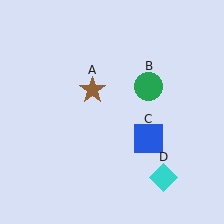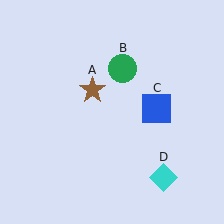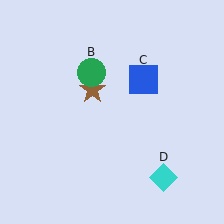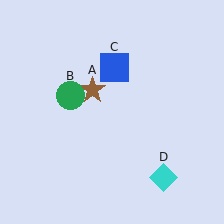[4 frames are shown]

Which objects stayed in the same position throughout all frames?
Brown star (object A) and cyan diamond (object D) remained stationary.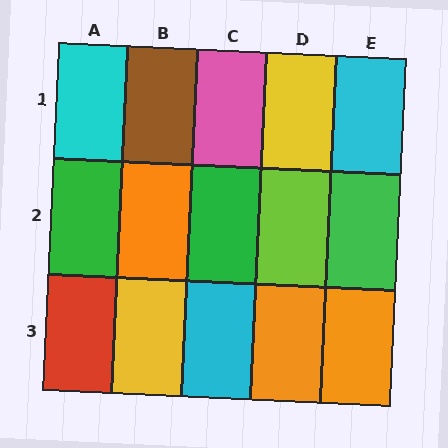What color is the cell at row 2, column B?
Orange.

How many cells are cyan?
3 cells are cyan.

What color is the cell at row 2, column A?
Green.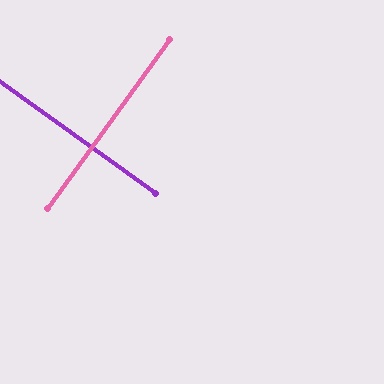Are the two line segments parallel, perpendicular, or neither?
Perpendicular — they meet at approximately 89°.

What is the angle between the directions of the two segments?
Approximately 89 degrees.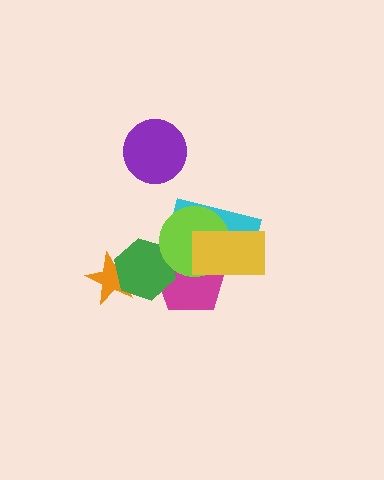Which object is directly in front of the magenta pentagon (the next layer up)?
The cyan rectangle is directly in front of the magenta pentagon.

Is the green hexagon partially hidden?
Yes, it is partially covered by another shape.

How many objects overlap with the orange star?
1 object overlaps with the orange star.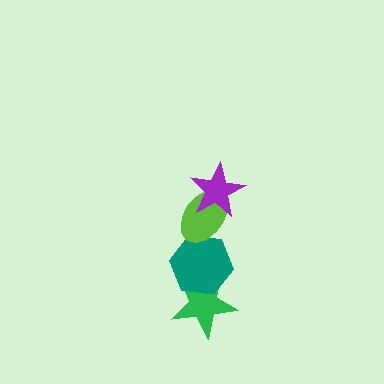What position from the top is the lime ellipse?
The lime ellipse is 2nd from the top.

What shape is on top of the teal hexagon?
The lime ellipse is on top of the teal hexagon.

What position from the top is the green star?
The green star is 4th from the top.